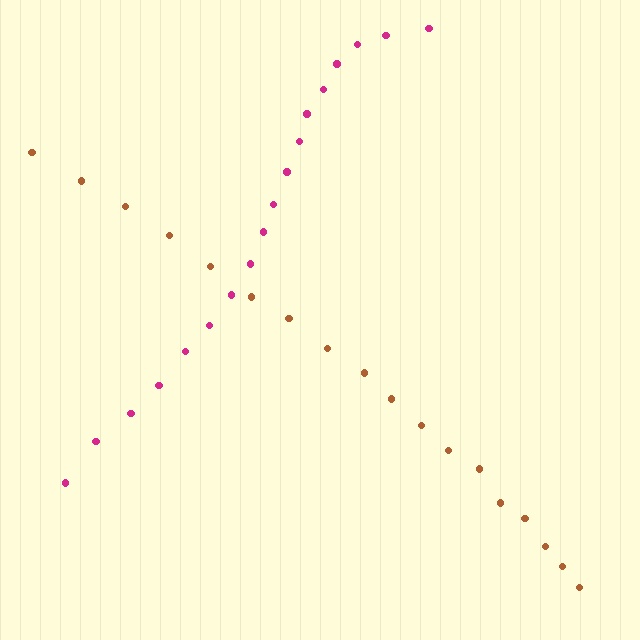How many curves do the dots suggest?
There are 2 distinct paths.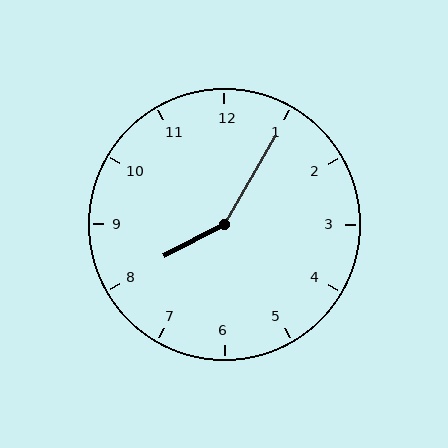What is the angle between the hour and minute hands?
Approximately 148 degrees.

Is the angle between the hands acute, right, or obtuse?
It is obtuse.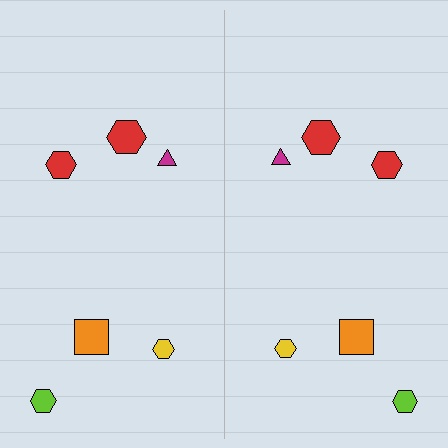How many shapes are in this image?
There are 12 shapes in this image.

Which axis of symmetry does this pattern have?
The pattern has a vertical axis of symmetry running through the center of the image.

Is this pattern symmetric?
Yes, this pattern has bilateral (reflection) symmetry.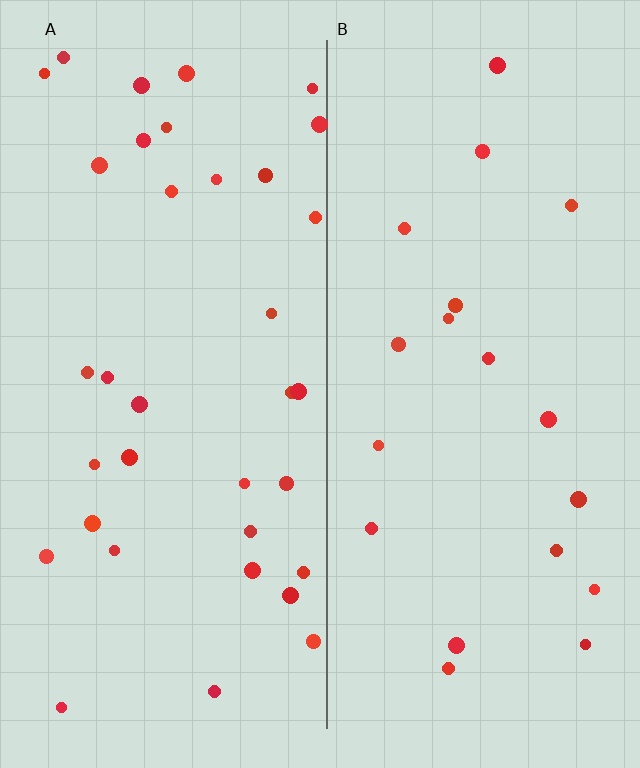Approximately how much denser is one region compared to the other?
Approximately 1.8× — region A over region B.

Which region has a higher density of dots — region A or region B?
A (the left).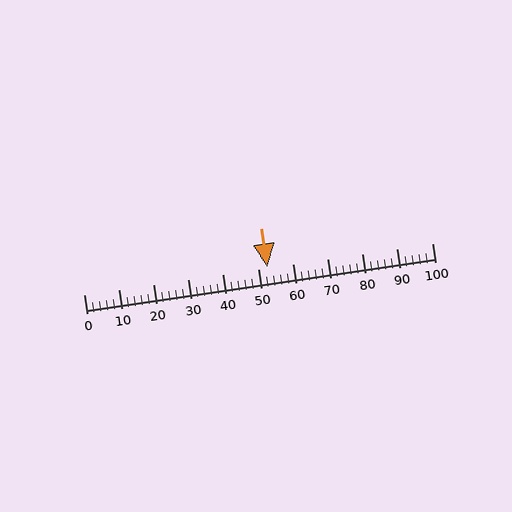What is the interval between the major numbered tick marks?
The major tick marks are spaced 10 units apart.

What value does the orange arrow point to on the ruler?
The orange arrow points to approximately 53.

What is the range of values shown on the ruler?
The ruler shows values from 0 to 100.